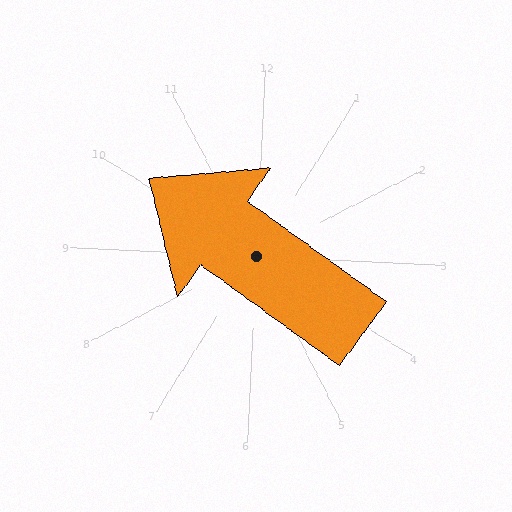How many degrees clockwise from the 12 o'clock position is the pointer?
Approximately 303 degrees.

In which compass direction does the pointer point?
Northwest.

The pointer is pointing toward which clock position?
Roughly 10 o'clock.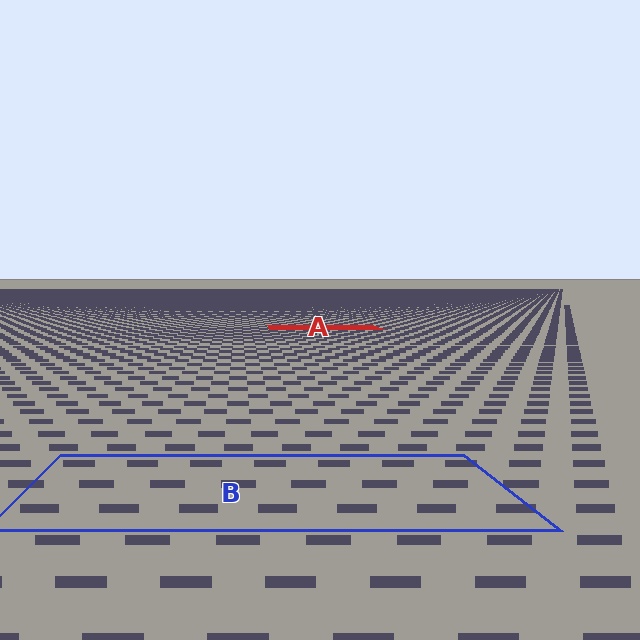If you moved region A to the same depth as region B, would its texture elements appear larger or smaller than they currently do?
They would appear larger. At a closer depth, the same texture elements are projected at a bigger on-screen size.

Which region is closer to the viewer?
Region B is closer. The texture elements there are larger and more spread out.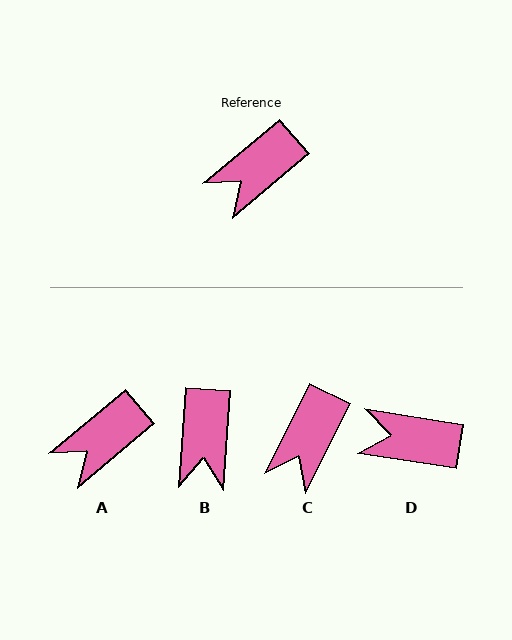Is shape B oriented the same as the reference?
No, it is off by about 46 degrees.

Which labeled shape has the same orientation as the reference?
A.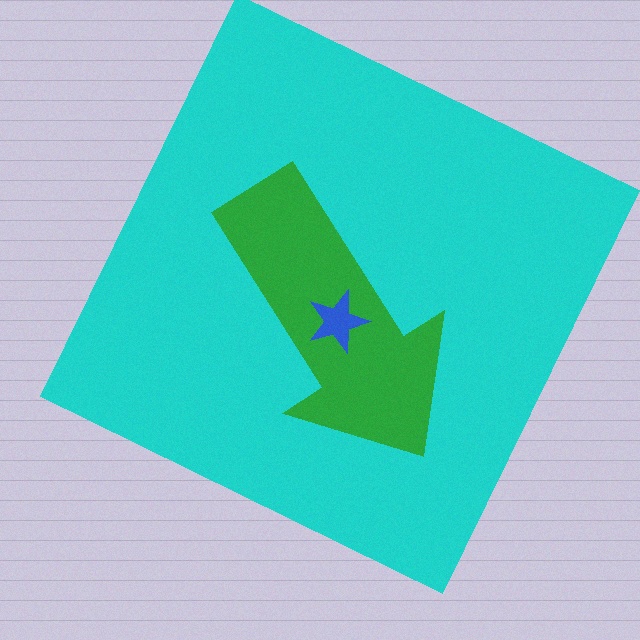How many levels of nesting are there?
3.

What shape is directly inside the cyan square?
The green arrow.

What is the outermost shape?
The cyan square.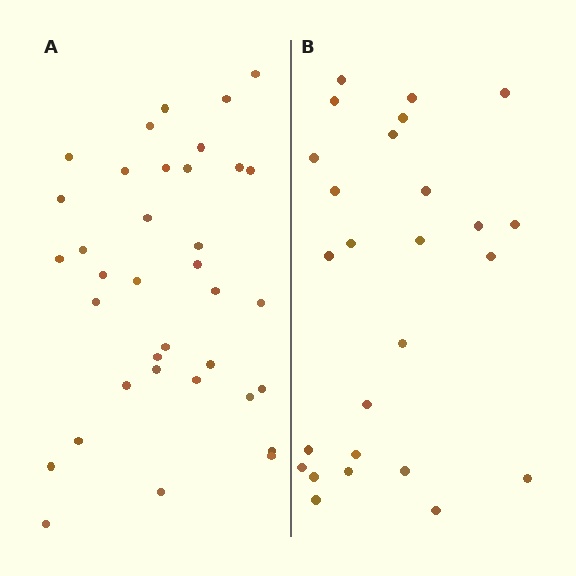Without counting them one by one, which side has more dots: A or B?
Region A (the left region) has more dots.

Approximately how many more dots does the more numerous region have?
Region A has roughly 10 or so more dots than region B.